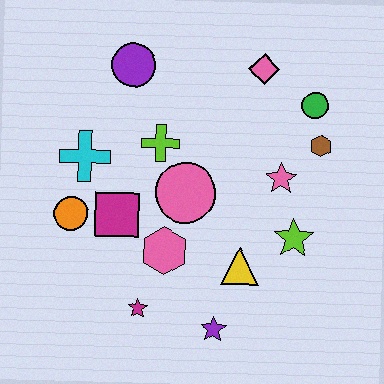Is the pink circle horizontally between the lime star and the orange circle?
Yes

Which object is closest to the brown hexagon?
The green circle is closest to the brown hexagon.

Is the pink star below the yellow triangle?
No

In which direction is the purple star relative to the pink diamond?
The purple star is below the pink diamond.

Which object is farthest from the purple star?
The purple circle is farthest from the purple star.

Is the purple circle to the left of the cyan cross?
No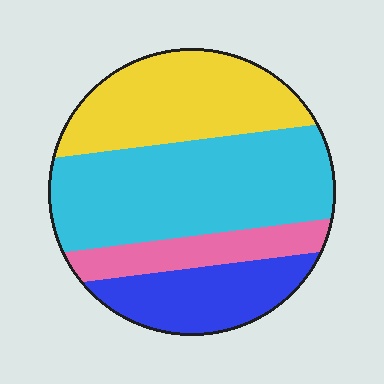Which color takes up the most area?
Cyan, at roughly 40%.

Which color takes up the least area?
Pink, at roughly 15%.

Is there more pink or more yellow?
Yellow.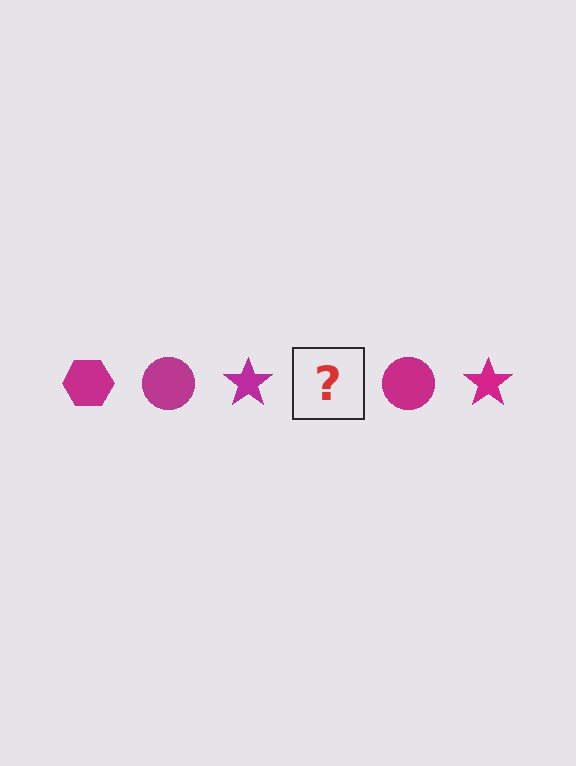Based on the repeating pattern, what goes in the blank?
The blank should be a magenta hexagon.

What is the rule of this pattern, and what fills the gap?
The rule is that the pattern cycles through hexagon, circle, star shapes in magenta. The gap should be filled with a magenta hexagon.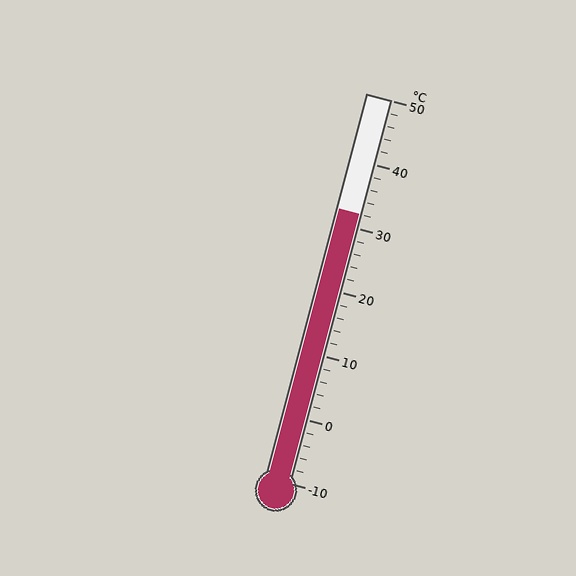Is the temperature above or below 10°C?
The temperature is above 10°C.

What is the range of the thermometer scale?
The thermometer scale ranges from -10°C to 50°C.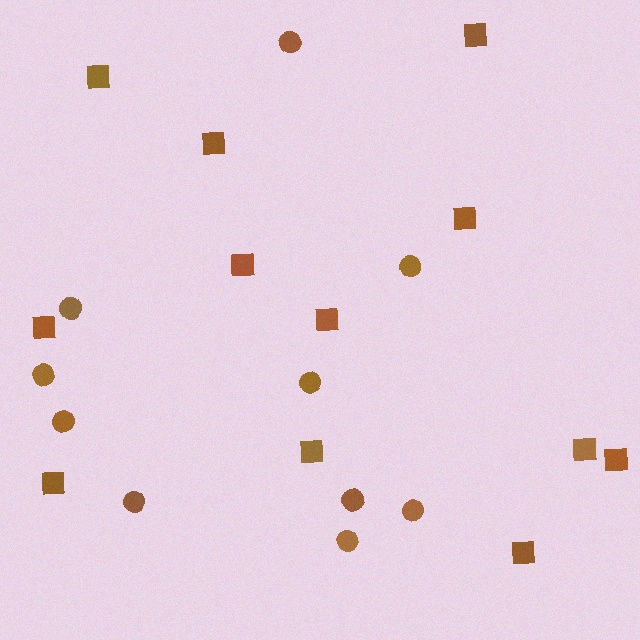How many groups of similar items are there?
There are 2 groups: one group of squares (12) and one group of circles (10).